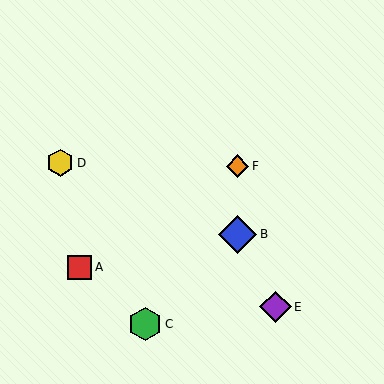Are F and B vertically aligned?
Yes, both are at x≈237.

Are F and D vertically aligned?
No, F is at x≈237 and D is at x≈60.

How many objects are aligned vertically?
2 objects (B, F) are aligned vertically.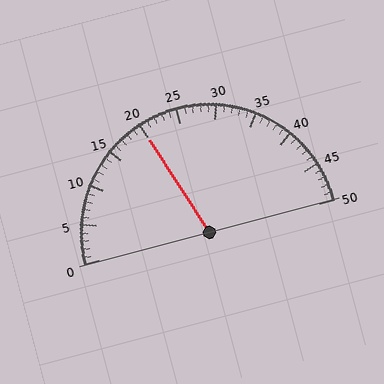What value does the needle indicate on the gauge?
The needle indicates approximately 20.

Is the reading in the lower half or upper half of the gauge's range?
The reading is in the lower half of the range (0 to 50).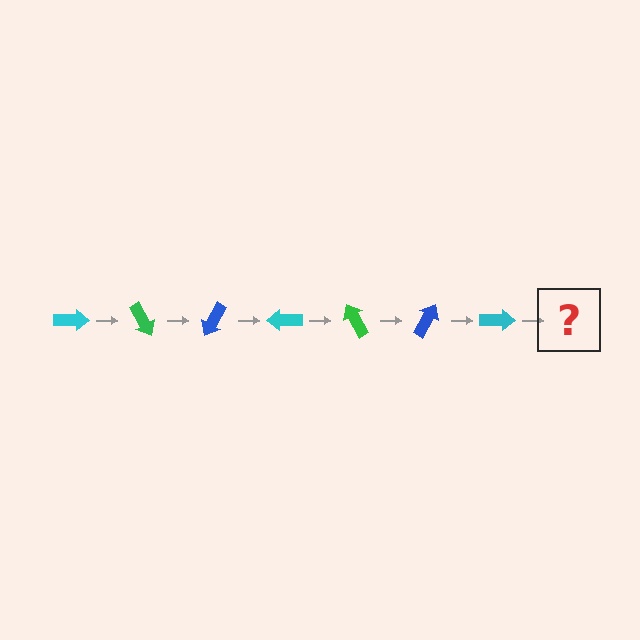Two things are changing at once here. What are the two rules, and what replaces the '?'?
The two rules are that it rotates 60 degrees each step and the color cycles through cyan, green, and blue. The '?' should be a green arrow, rotated 420 degrees from the start.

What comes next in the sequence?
The next element should be a green arrow, rotated 420 degrees from the start.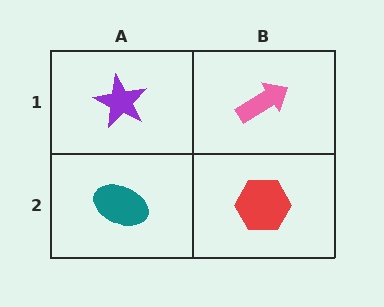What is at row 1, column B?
A pink arrow.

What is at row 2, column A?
A teal ellipse.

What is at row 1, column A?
A purple star.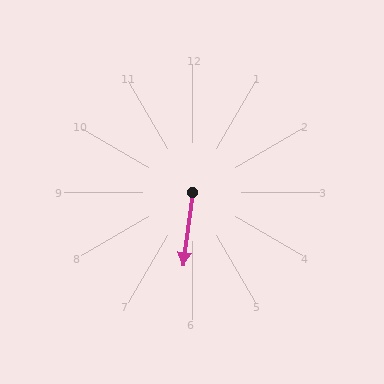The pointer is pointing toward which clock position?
Roughly 6 o'clock.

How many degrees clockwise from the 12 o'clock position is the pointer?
Approximately 187 degrees.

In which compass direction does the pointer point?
South.